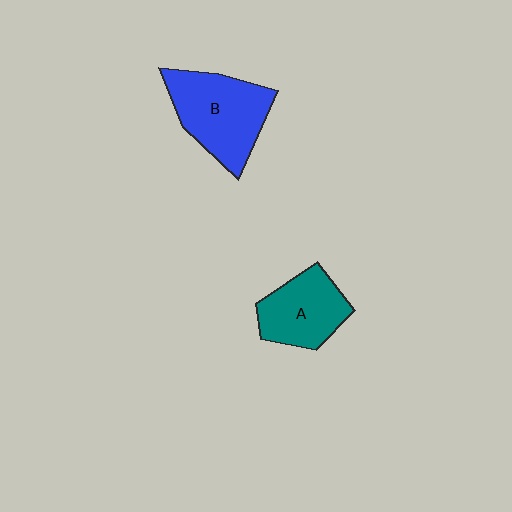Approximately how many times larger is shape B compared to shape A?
Approximately 1.3 times.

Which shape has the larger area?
Shape B (blue).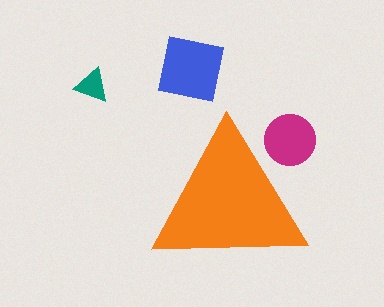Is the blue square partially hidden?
No, the blue square is fully visible.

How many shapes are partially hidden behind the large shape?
2 shapes are partially hidden.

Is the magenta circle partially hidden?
Yes, the magenta circle is partially hidden behind the orange triangle.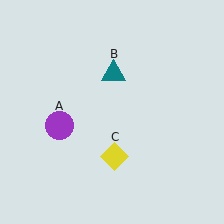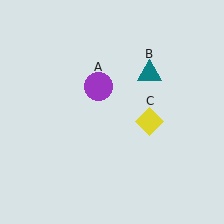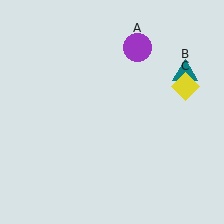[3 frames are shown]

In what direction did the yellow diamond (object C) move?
The yellow diamond (object C) moved up and to the right.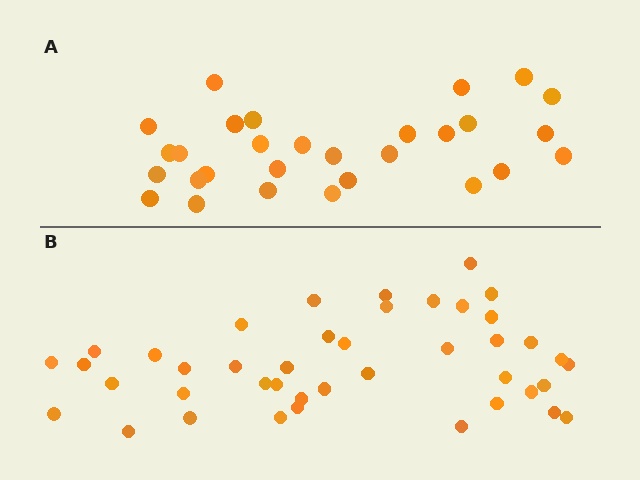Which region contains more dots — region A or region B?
Region B (the bottom region) has more dots.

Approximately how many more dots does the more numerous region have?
Region B has approximately 15 more dots than region A.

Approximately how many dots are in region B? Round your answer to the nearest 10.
About 40 dots. (The exact count is 42, which rounds to 40.)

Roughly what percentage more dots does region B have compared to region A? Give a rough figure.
About 45% more.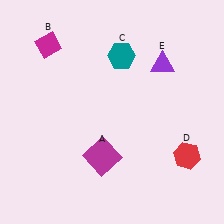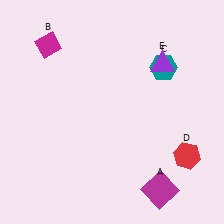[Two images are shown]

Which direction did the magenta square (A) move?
The magenta square (A) moved right.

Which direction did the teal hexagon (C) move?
The teal hexagon (C) moved right.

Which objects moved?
The objects that moved are: the magenta square (A), the teal hexagon (C).